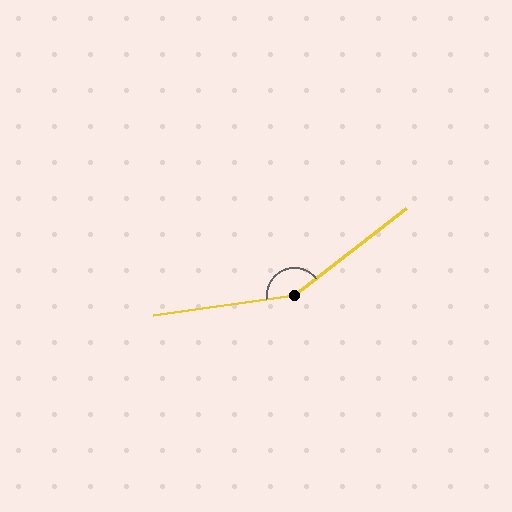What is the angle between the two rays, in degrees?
Approximately 151 degrees.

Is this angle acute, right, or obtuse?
It is obtuse.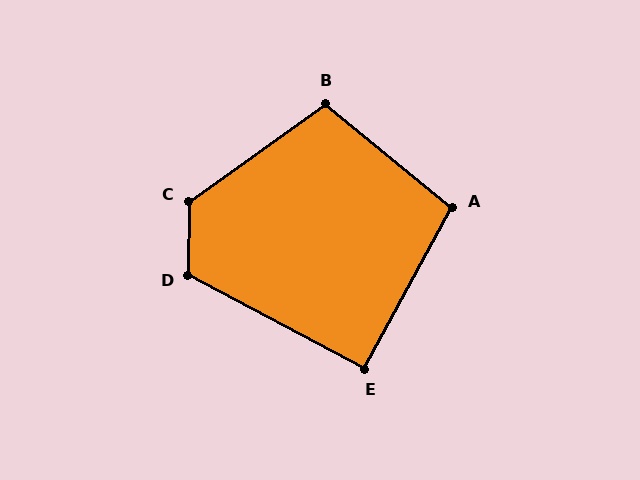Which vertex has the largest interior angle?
C, at approximately 127 degrees.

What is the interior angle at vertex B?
Approximately 105 degrees (obtuse).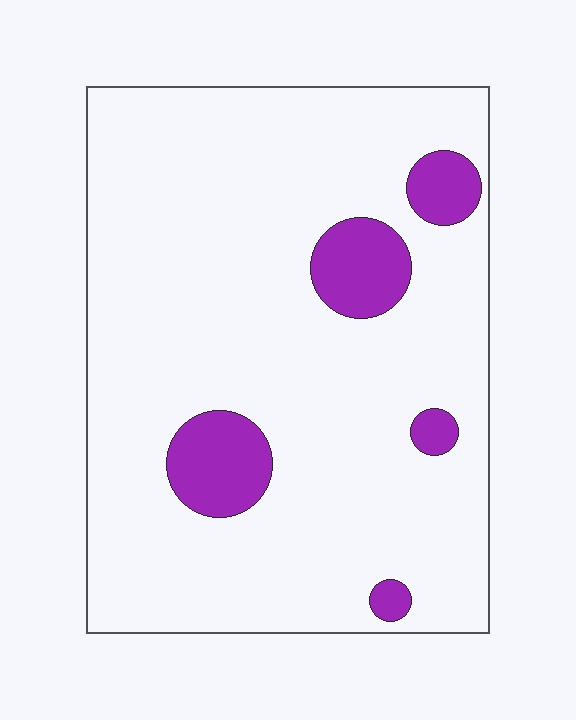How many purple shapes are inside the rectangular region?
5.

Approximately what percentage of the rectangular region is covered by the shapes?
Approximately 10%.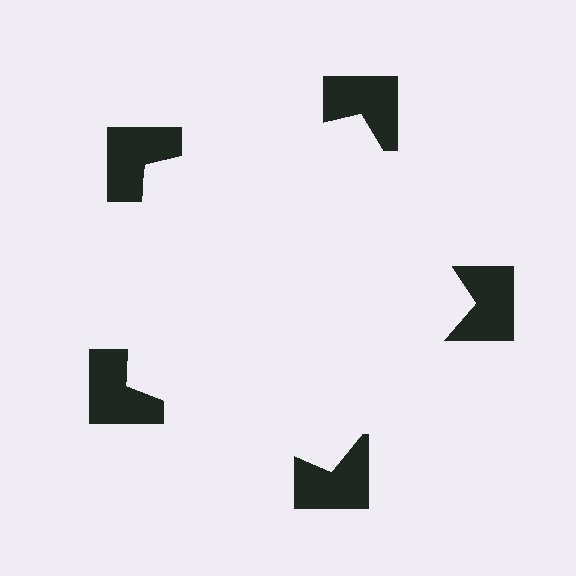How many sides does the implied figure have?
5 sides.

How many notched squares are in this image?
There are 5 — one at each vertex of the illusory pentagon.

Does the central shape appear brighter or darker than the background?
It typically appears slightly brighter than the background, even though no actual brightness change is drawn.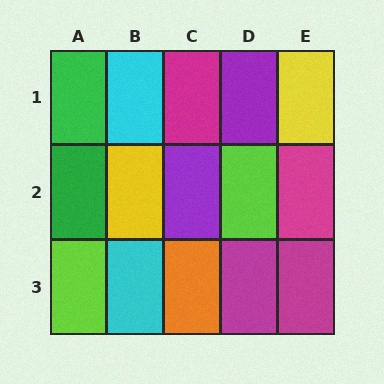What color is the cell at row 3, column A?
Lime.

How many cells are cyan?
2 cells are cyan.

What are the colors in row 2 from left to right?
Green, yellow, purple, lime, magenta.